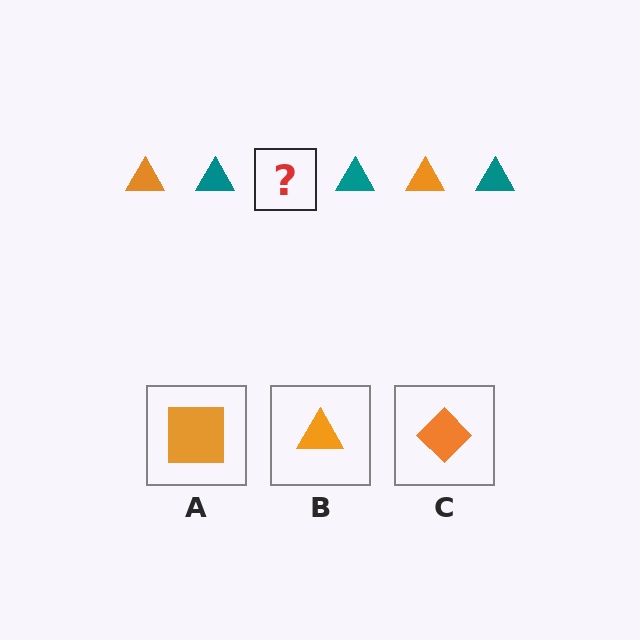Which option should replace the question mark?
Option B.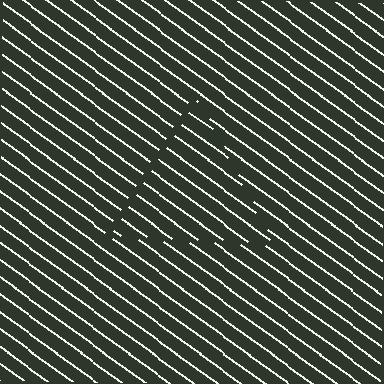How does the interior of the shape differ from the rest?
The interior of the shape contains the same grating, shifted by half a period — the contour is defined by the phase discontinuity where line-ends from the inner and outer gratings abut.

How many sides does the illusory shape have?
3 sides — the line-ends trace a triangle.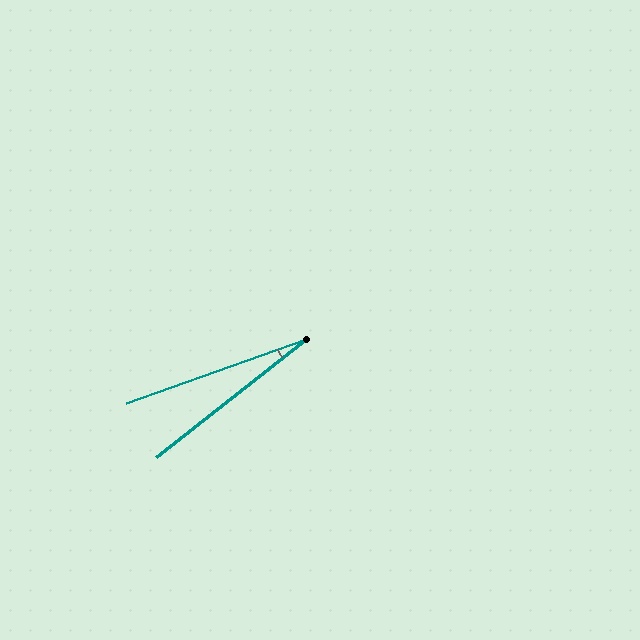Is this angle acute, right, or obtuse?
It is acute.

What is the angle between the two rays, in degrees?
Approximately 19 degrees.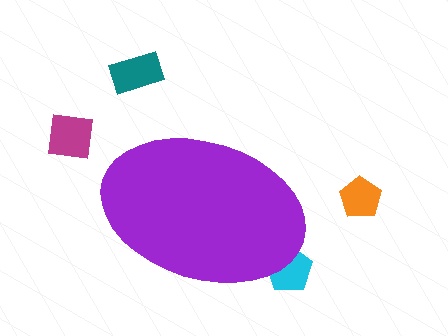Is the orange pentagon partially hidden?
No, the orange pentagon is fully visible.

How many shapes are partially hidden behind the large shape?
1 shape is partially hidden.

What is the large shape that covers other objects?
A purple ellipse.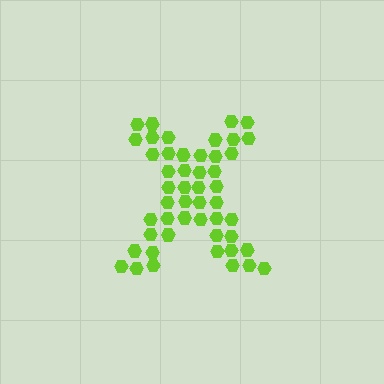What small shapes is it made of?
It is made of small hexagons.